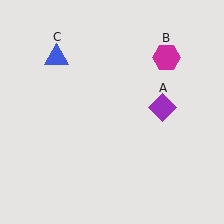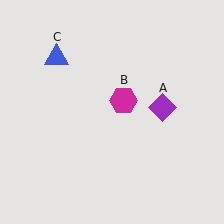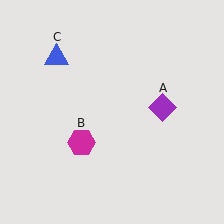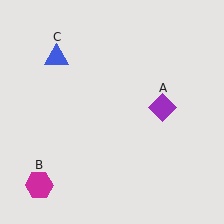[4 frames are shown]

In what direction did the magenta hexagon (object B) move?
The magenta hexagon (object B) moved down and to the left.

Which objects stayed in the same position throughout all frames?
Purple diamond (object A) and blue triangle (object C) remained stationary.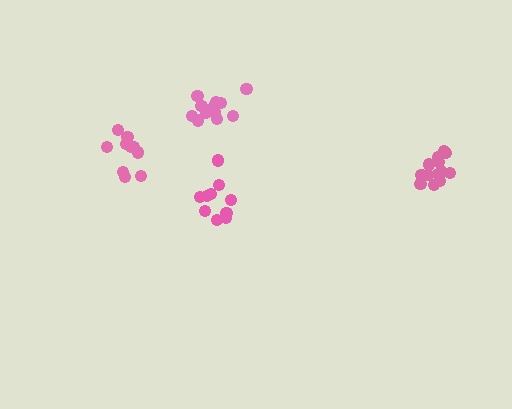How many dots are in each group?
Group 1: 12 dots, Group 2: 15 dots, Group 3: 10 dots, Group 4: 10 dots (47 total).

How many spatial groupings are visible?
There are 4 spatial groupings.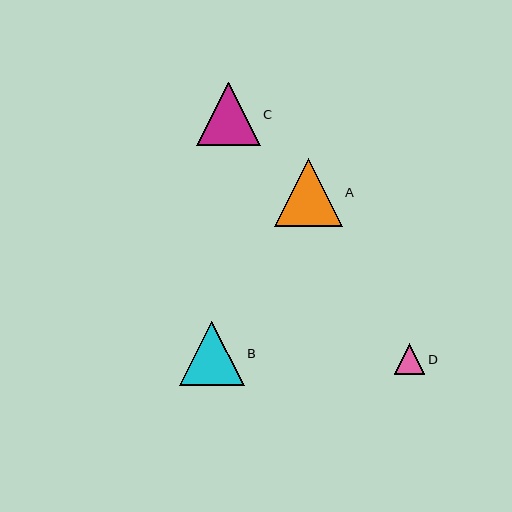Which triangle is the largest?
Triangle A is the largest with a size of approximately 68 pixels.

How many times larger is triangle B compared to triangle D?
Triangle B is approximately 2.1 times the size of triangle D.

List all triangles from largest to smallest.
From largest to smallest: A, B, C, D.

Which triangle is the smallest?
Triangle D is the smallest with a size of approximately 30 pixels.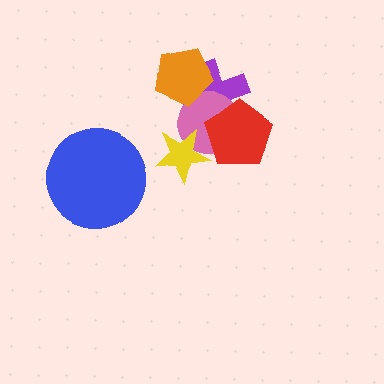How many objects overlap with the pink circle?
4 objects overlap with the pink circle.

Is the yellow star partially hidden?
No, no other shape covers it.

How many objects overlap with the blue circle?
0 objects overlap with the blue circle.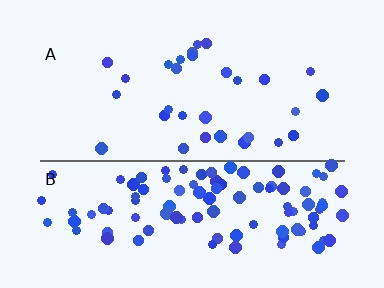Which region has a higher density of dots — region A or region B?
B (the bottom).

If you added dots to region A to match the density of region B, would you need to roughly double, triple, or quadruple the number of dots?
Approximately quadruple.